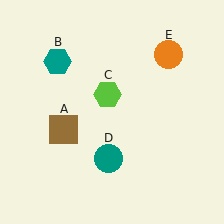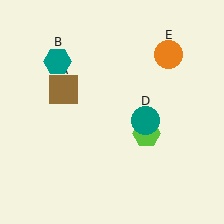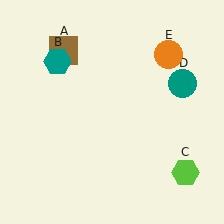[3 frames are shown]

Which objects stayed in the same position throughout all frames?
Teal hexagon (object B) and orange circle (object E) remained stationary.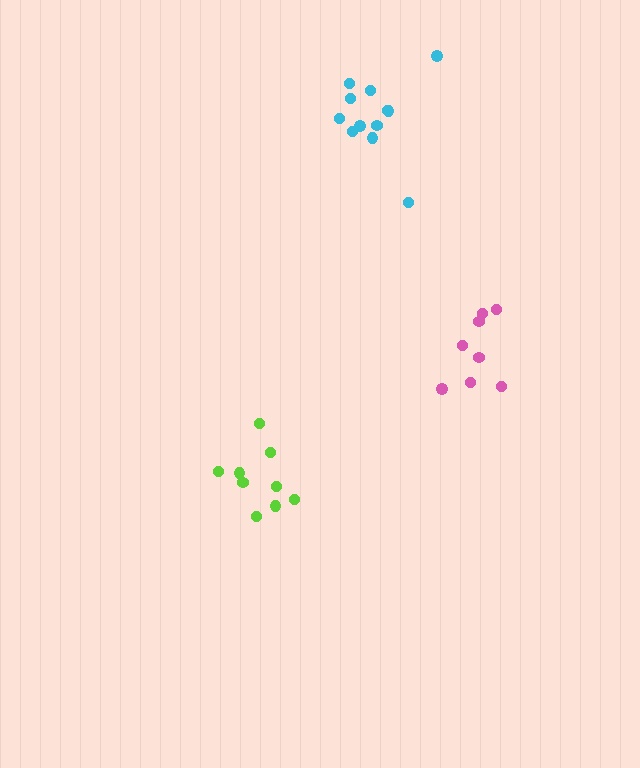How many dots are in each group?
Group 1: 9 dots, Group 2: 8 dots, Group 3: 12 dots (29 total).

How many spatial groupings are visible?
There are 3 spatial groupings.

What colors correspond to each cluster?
The clusters are colored: lime, pink, cyan.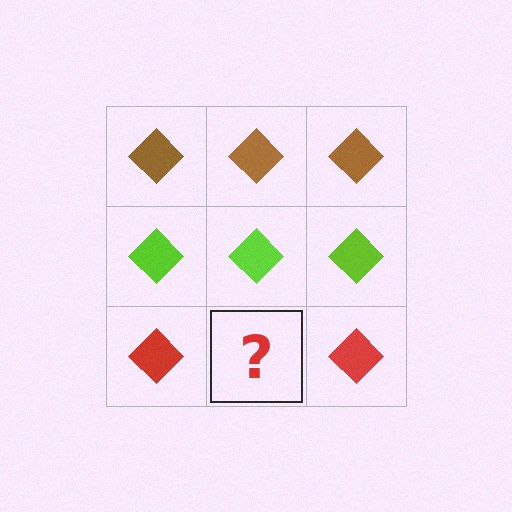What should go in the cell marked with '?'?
The missing cell should contain a red diamond.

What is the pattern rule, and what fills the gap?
The rule is that each row has a consistent color. The gap should be filled with a red diamond.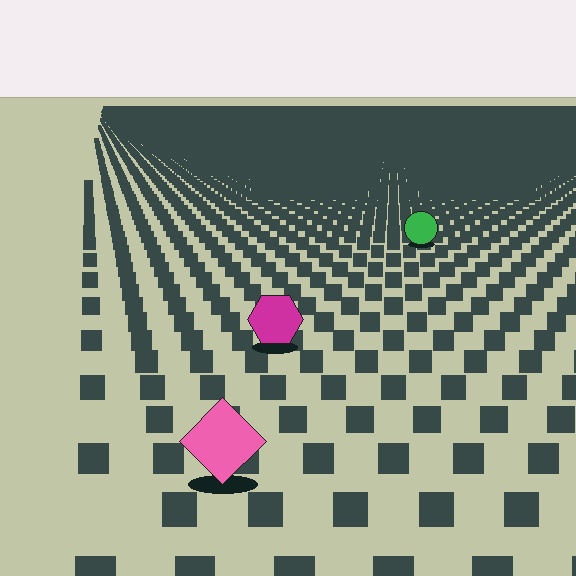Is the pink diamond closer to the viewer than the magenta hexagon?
Yes. The pink diamond is closer — you can tell from the texture gradient: the ground texture is coarser near it.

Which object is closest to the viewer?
The pink diamond is closest. The texture marks near it are larger and more spread out.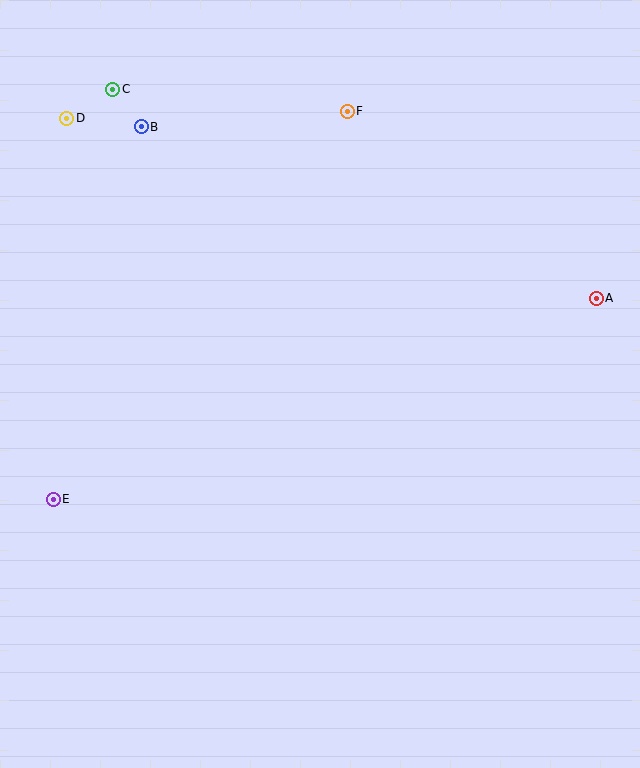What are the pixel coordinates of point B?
Point B is at (141, 127).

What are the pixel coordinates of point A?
Point A is at (596, 298).